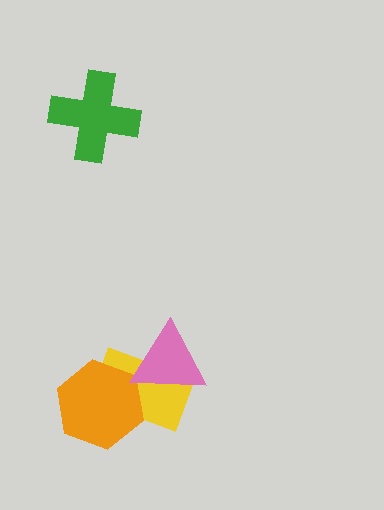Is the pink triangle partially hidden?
No, no other shape covers it.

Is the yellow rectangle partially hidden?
Yes, it is partially covered by another shape.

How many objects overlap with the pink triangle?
2 objects overlap with the pink triangle.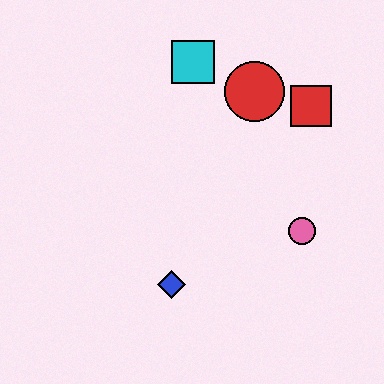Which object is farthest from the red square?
The blue diamond is farthest from the red square.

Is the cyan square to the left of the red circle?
Yes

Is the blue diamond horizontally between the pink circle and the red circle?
No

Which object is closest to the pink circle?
The red square is closest to the pink circle.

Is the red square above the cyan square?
No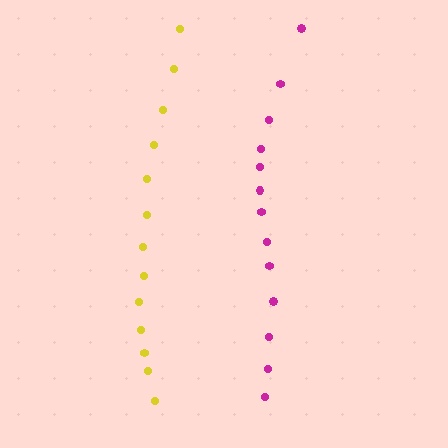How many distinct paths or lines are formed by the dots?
There are 2 distinct paths.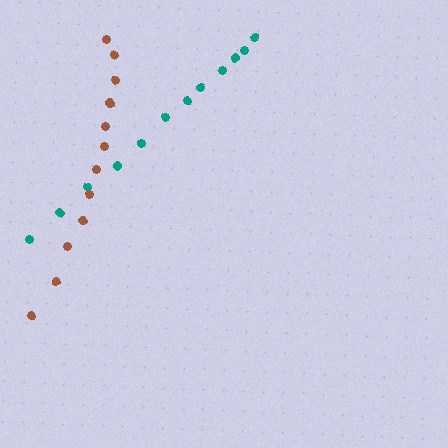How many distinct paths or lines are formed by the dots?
There are 2 distinct paths.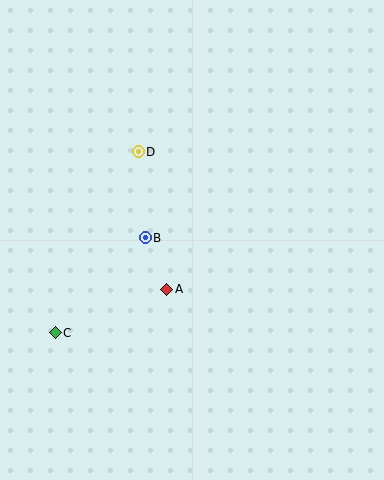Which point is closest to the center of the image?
Point B at (145, 238) is closest to the center.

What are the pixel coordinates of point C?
Point C is at (55, 333).